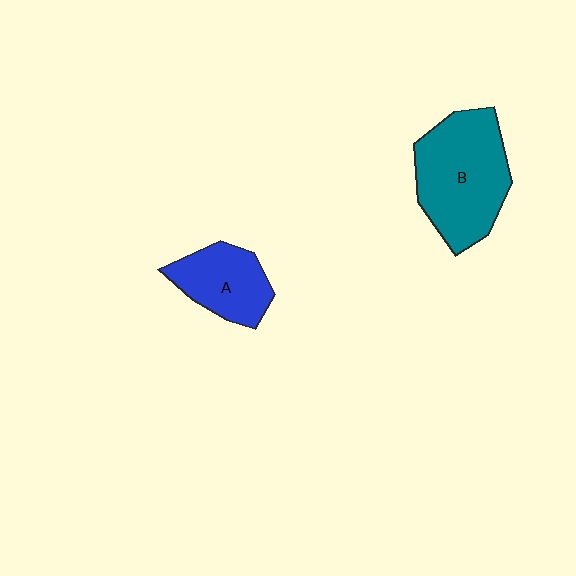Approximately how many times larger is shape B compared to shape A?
Approximately 1.7 times.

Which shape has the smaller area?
Shape A (blue).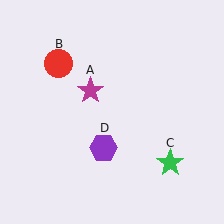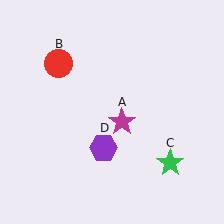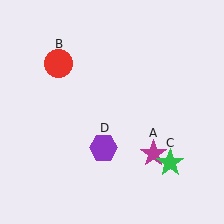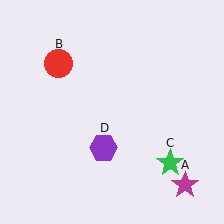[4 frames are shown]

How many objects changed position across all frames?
1 object changed position: magenta star (object A).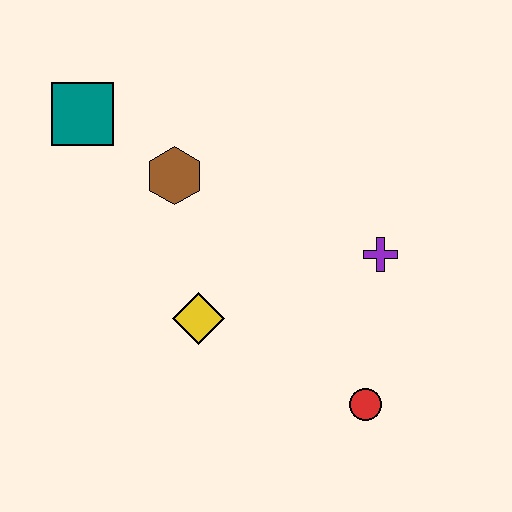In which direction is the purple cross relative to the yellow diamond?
The purple cross is to the right of the yellow diamond.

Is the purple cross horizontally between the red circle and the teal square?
No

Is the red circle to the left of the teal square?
No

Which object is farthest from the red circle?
The teal square is farthest from the red circle.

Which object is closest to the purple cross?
The red circle is closest to the purple cross.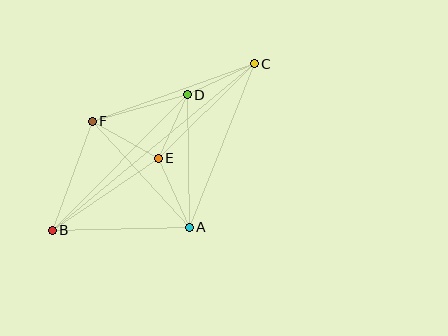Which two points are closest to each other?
Points D and E are closest to each other.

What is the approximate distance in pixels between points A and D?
The distance between A and D is approximately 132 pixels.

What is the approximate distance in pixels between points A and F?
The distance between A and F is approximately 143 pixels.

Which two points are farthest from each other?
Points B and C are farthest from each other.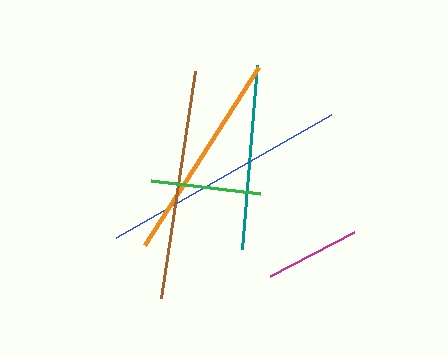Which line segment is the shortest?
The magenta line is the shortest at approximately 95 pixels.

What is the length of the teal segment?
The teal segment is approximately 185 pixels long.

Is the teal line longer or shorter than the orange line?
The orange line is longer than the teal line.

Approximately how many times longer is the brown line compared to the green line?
The brown line is approximately 2.1 times the length of the green line.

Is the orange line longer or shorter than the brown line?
The brown line is longer than the orange line.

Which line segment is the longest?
The blue line is the longest at approximately 248 pixels.